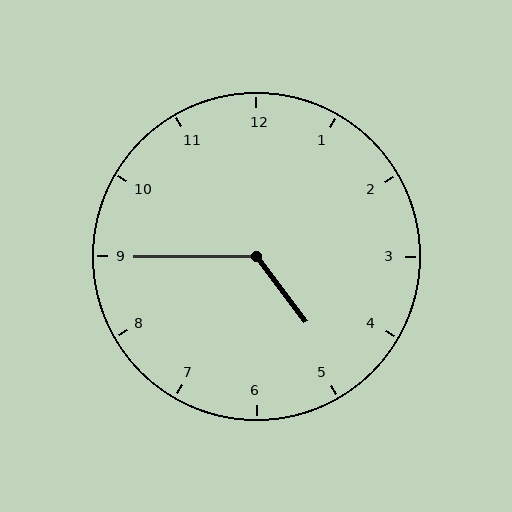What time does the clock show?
4:45.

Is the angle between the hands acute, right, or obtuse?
It is obtuse.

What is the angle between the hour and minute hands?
Approximately 128 degrees.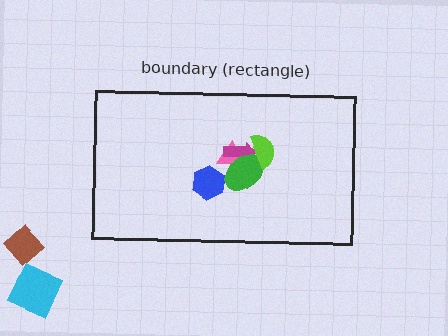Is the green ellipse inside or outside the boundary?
Inside.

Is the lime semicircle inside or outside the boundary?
Inside.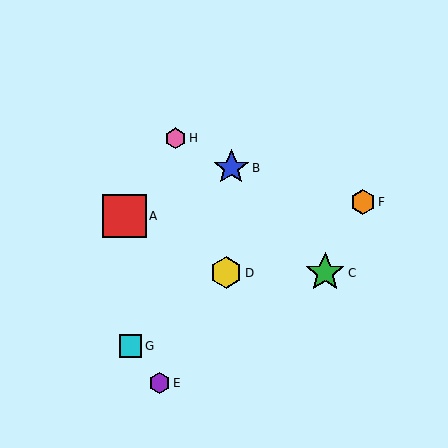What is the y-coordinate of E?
Object E is at y≈383.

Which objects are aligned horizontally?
Objects C, D are aligned horizontally.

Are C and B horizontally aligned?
No, C is at y≈273 and B is at y≈168.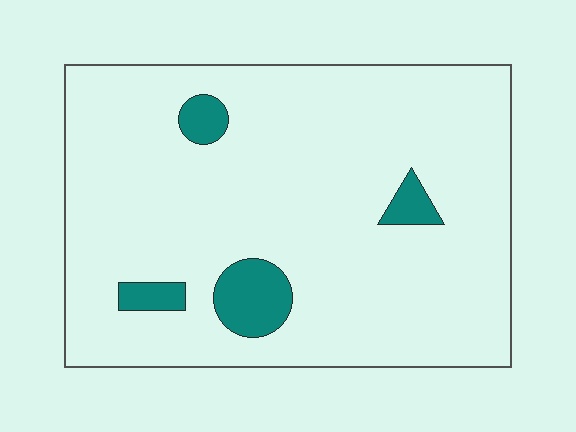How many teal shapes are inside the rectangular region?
4.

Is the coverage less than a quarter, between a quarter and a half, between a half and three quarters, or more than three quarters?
Less than a quarter.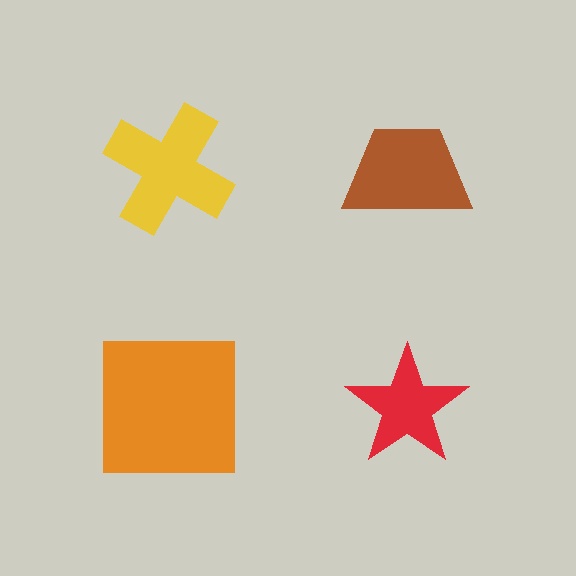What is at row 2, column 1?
An orange square.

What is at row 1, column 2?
A brown trapezoid.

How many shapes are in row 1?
2 shapes.